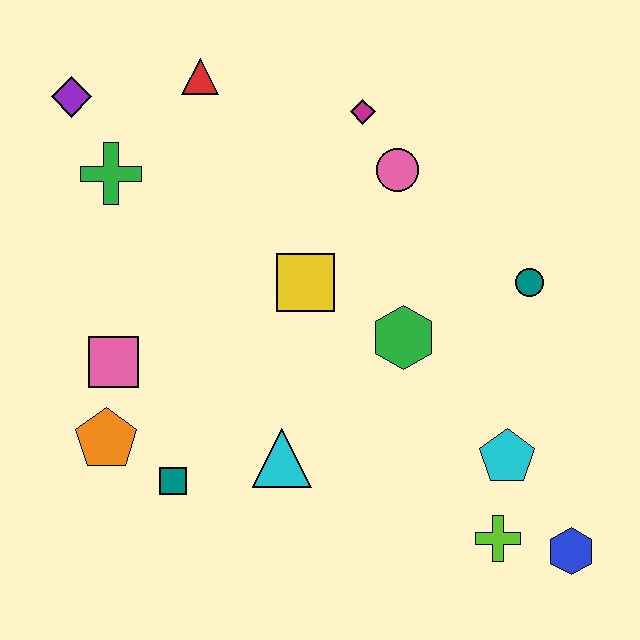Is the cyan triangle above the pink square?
No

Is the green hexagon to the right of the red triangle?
Yes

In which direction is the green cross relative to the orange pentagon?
The green cross is above the orange pentagon.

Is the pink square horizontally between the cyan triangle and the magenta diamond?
No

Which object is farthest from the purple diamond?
The blue hexagon is farthest from the purple diamond.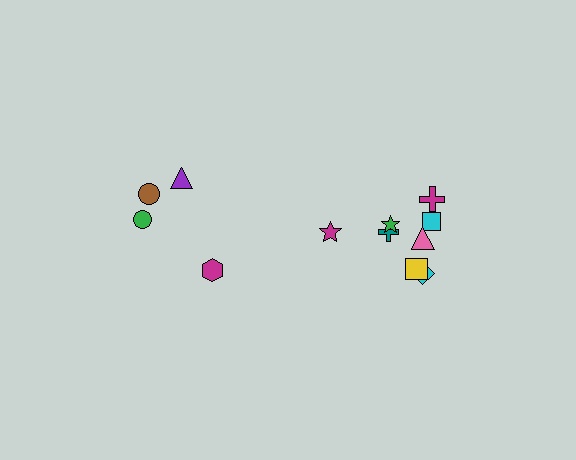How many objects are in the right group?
There are 8 objects.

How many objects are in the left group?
There are 4 objects.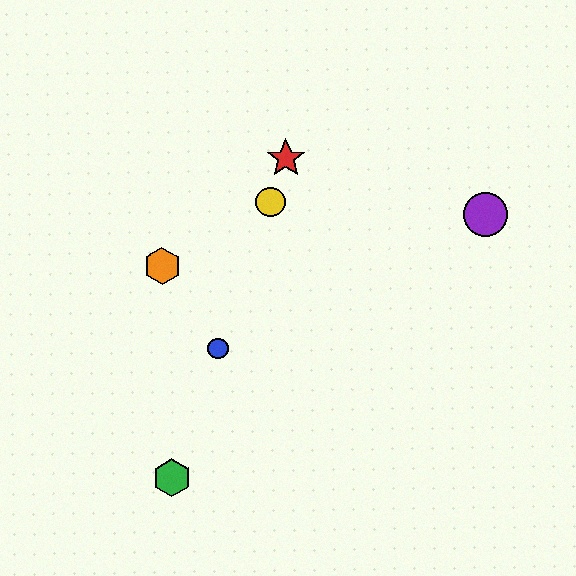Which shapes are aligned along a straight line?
The red star, the blue circle, the green hexagon, the yellow circle are aligned along a straight line.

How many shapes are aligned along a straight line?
4 shapes (the red star, the blue circle, the green hexagon, the yellow circle) are aligned along a straight line.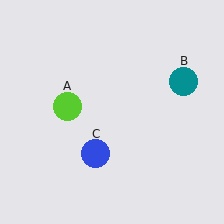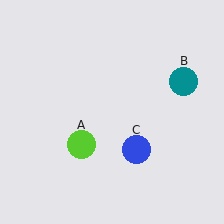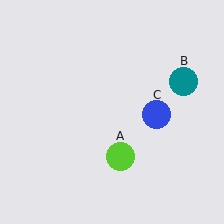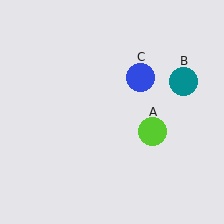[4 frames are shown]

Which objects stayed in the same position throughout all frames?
Teal circle (object B) remained stationary.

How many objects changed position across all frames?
2 objects changed position: lime circle (object A), blue circle (object C).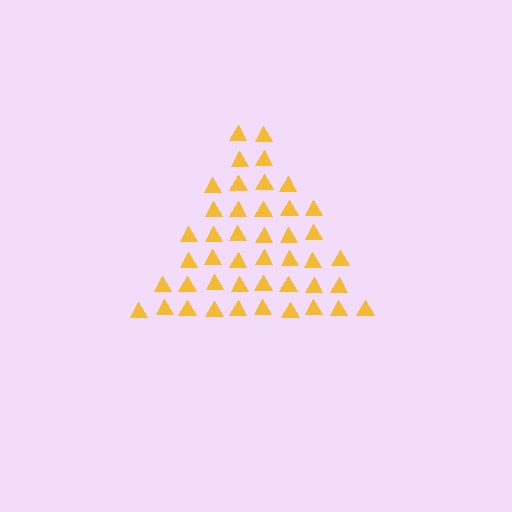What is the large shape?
The large shape is a triangle.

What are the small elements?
The small elements are triangles.